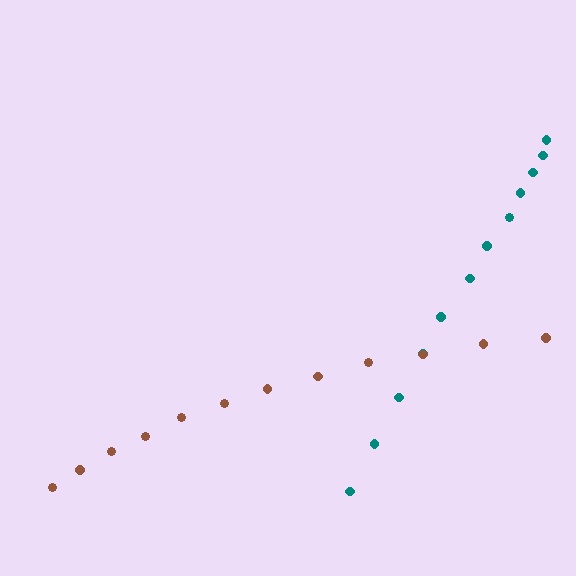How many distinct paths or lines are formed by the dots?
There are 2 distinct paths.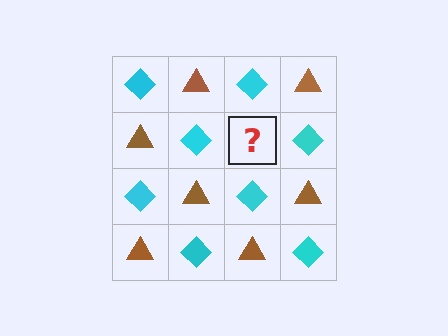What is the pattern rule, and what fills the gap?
The rule is that it alternates cyan diamond and brown triangle in a checkerboard pattern. The gap should be filled with a brown triangle.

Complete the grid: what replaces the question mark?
The question mark should be replaced with a brown triangle.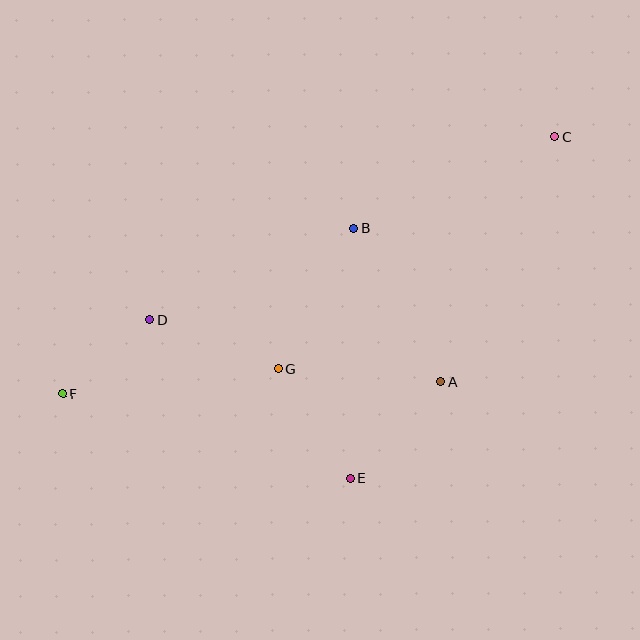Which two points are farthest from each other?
Points C and F are farthest from each other.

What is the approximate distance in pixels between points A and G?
The distance between A and G is approximately 163 pixels.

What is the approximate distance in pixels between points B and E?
The distance between B and E is approximately 250 pixels.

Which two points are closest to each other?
Points D and F are closest to each other.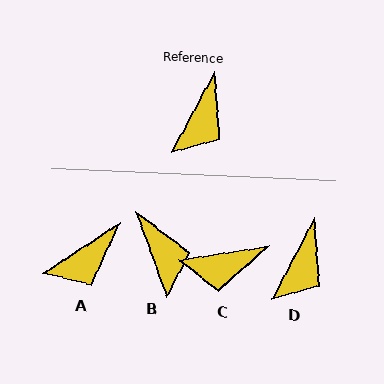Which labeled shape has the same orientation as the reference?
D.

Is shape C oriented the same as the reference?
No, it is off by about 53 degrees.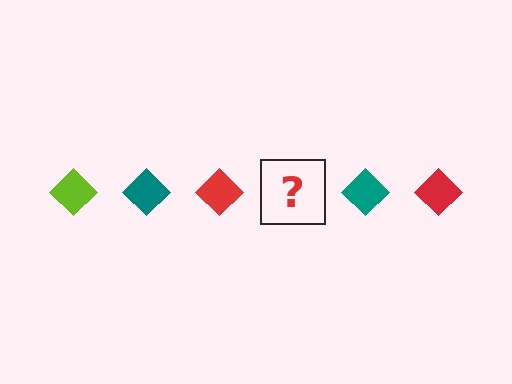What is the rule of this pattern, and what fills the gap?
The rule is that the pattern cycles through lime, teal, red diamonds. The gap should be filled with a lime diamond.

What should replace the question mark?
The question mark should be replaced with a lime diamond.